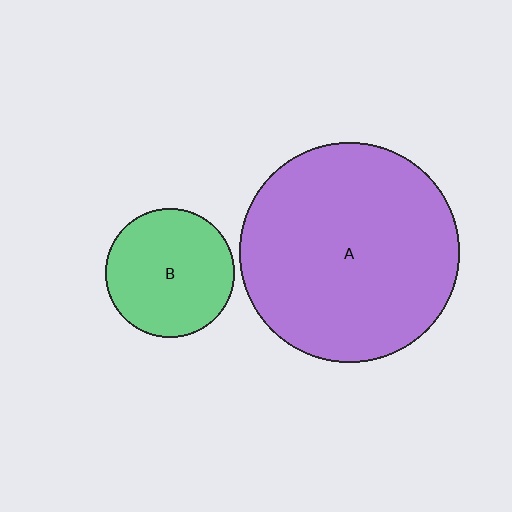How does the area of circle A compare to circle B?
Approximately 2.9 times.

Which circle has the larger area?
Circle A (purple).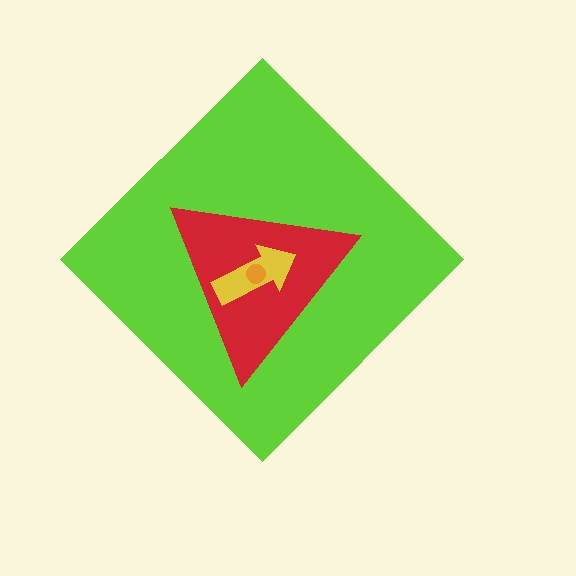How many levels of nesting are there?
4.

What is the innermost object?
The orange circle.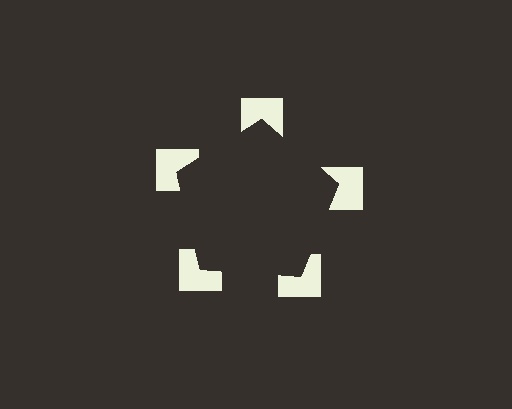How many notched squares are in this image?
There are 5 — one at each vertex of the illusory pentagon.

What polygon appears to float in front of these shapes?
An illusory pentagon — its edges are inferred from the aligned wedge cuts in the notched squares, not physically drawn.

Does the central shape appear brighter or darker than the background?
It typically appears slightly darker than the background, even though no actual brightness change is drawn.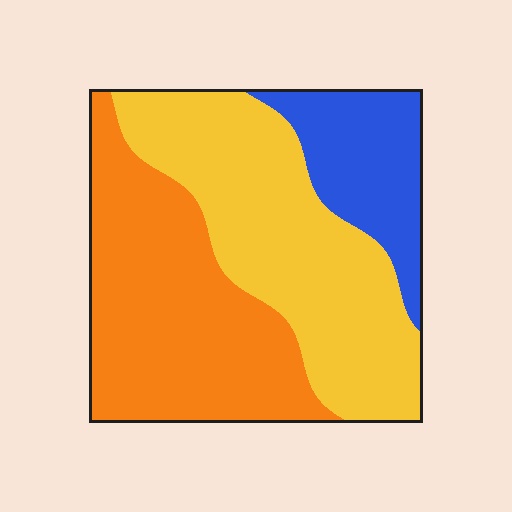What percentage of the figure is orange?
Orange covers 40% of the figure.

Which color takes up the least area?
Blue, at roughly 20%.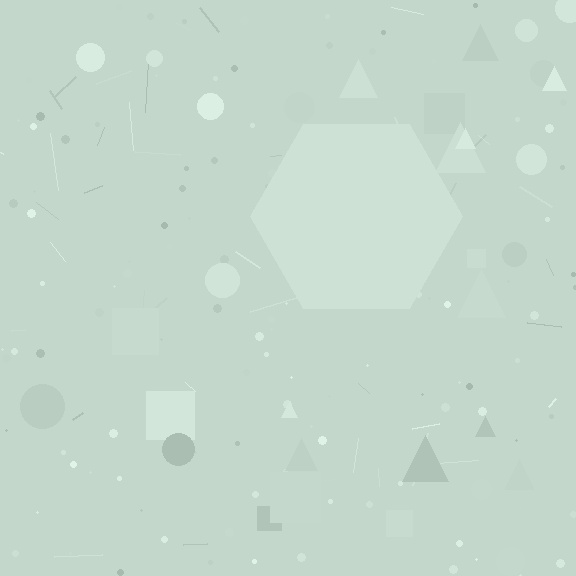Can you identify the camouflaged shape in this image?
The camouflaged shape is a hexagon.